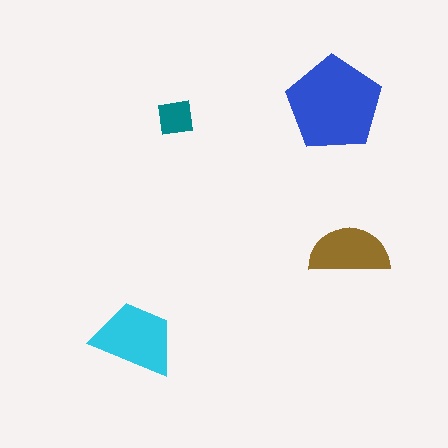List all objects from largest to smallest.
The blue pentagon, the cyan trapezoid, the brown semicircle, the teal square.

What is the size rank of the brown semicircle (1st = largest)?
3rd.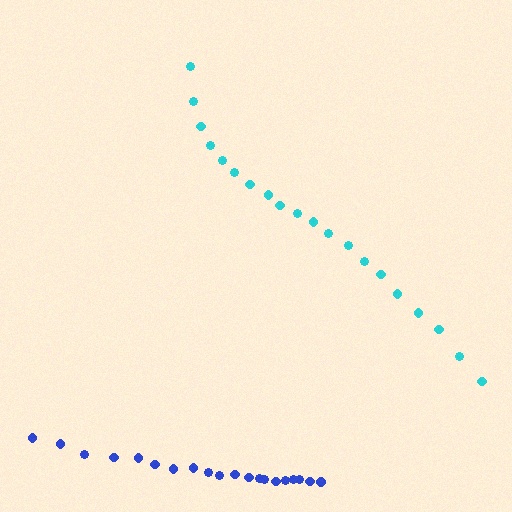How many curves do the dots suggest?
There are 2 distinct paths.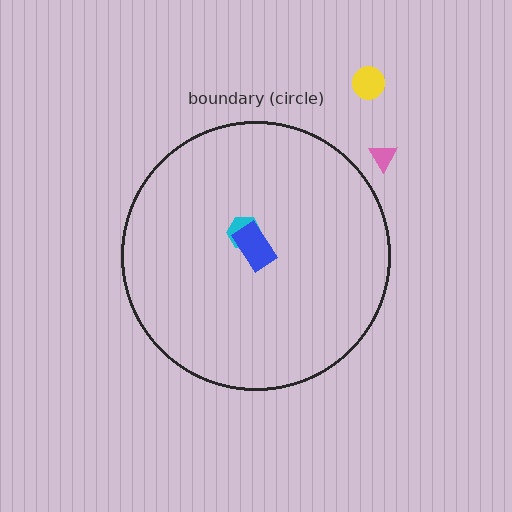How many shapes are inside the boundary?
2 inside, 2 outside.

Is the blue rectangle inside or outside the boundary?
Inside.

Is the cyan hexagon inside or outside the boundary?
Inside.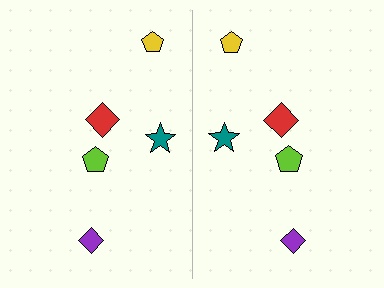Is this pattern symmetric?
Yes, this pattern has bilateral (reflection) symmetry.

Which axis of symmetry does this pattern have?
The pattern has a vertical axis of symmetry running through the center of the image.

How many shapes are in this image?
There are 10 shapes in this image.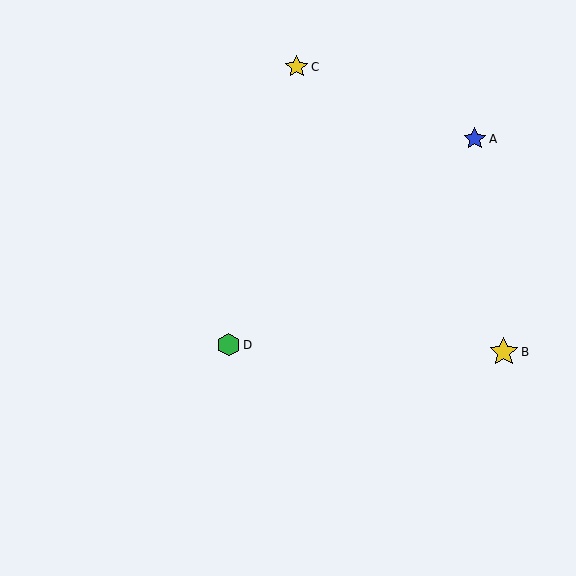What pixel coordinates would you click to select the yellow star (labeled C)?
Click at (297, 67) to select the yellow star C.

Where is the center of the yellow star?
The center of the yellow star is at (504, 352).